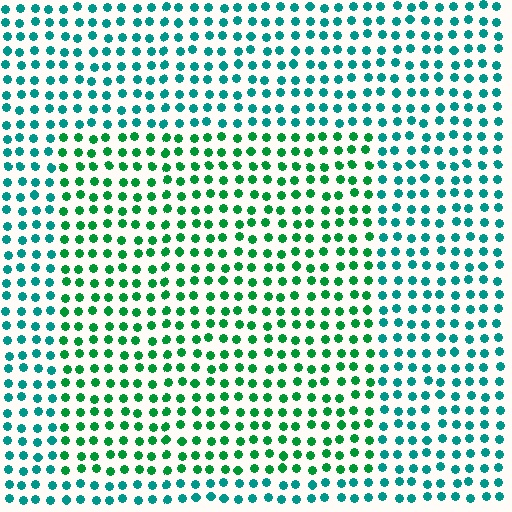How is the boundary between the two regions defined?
The boundary is defined purely by a slight shift in hue (about 35 degrees). Spacing, size, and orientation are identical on both sides.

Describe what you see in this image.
The image is filled with small teal elements in a uniform arrangement. A rectangle-shaped region is visible where the elements are tinted to a slightly different hue, forming a subtle color boundary.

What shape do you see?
I see a rectangle.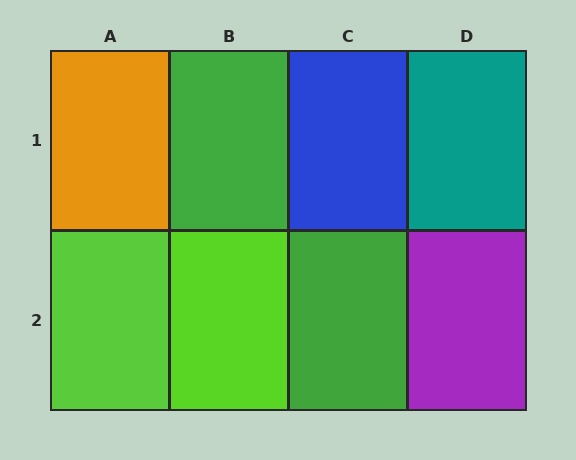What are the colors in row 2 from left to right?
Lime, lime, green, purple.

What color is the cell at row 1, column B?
Green.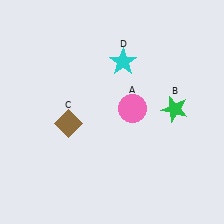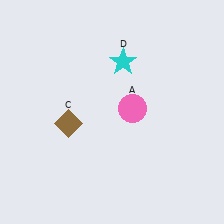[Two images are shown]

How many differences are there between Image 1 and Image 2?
There is 1 difference between the two images.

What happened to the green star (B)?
The green star (B) was removed in Image 2. It was in the top-right area of Image 1.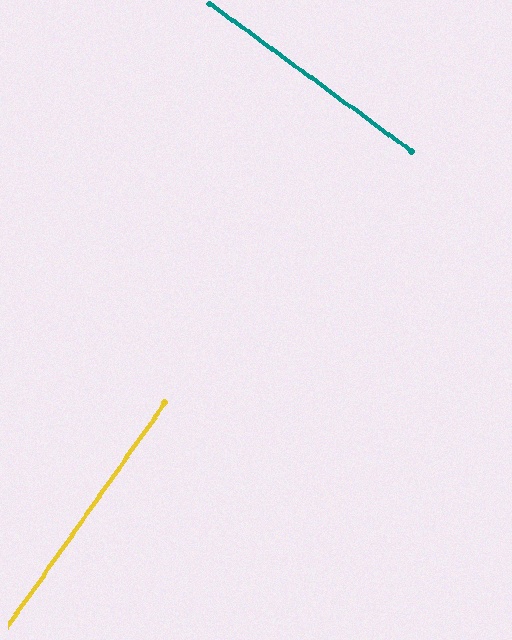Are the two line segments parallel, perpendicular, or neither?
Perpendicular — they meet at approximately 89°.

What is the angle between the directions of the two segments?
Approximately 89 degrees.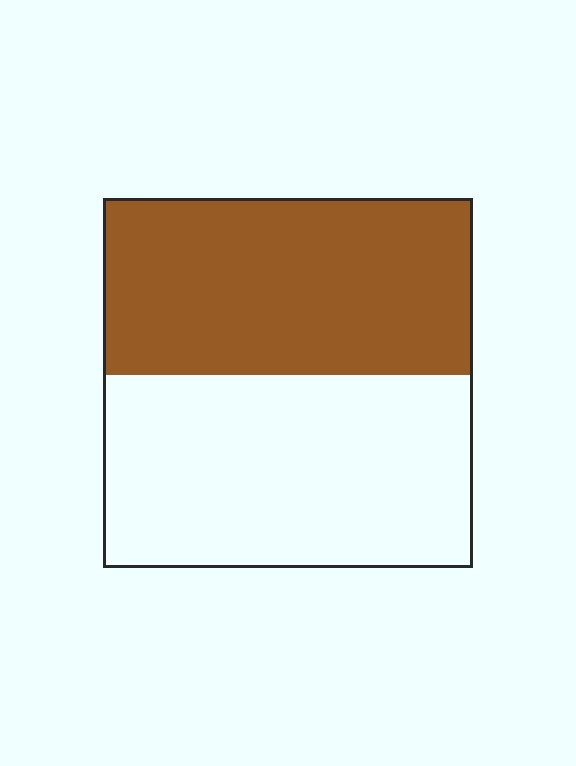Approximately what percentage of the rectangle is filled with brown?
Approximately 50%.